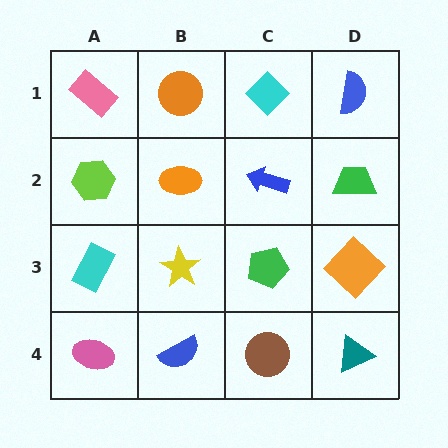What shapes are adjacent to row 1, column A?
A lime hexagon (row 2, column A), an orange circle (row 1, column B).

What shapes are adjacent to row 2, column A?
A pink rectangle (row 1, column A), a cyan rectangle (row 3, column A), an orange ellipse (row 2, column B).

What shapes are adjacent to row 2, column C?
A cyan diamond (row 1, column C), a green pentagon (row 3, column C), an orange ellipse (row 2, column B), a green trapezoid (row 2, column D).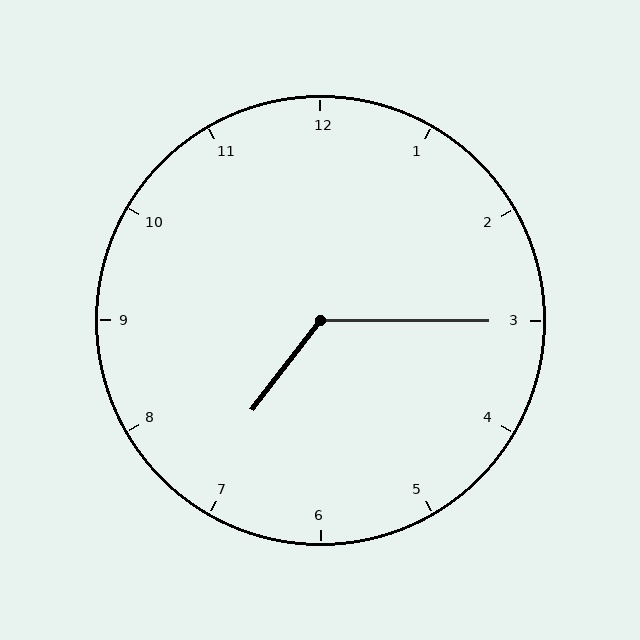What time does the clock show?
7:15.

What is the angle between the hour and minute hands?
Approximately 128 degrees.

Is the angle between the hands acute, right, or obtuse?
It is obtuse.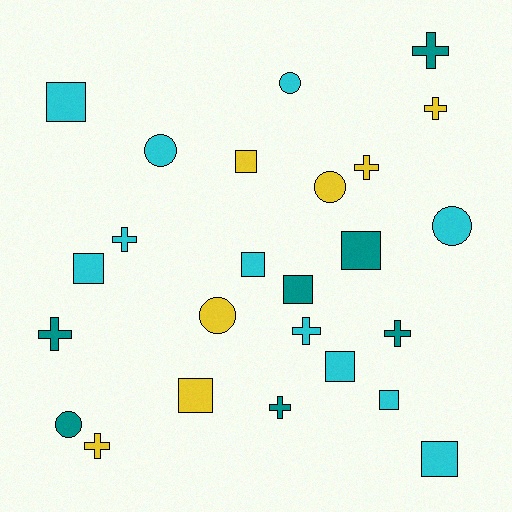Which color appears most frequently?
Cyan, with 11 objects.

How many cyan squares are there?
There are 6 cyan squares.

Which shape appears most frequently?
Square, with 10 objects.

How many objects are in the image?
There are 25 objects.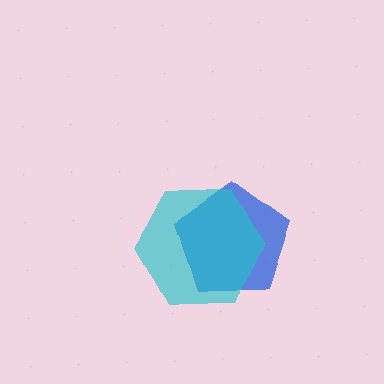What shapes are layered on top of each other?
The layered shapes are: a blue pentagon, a cyan hexagon.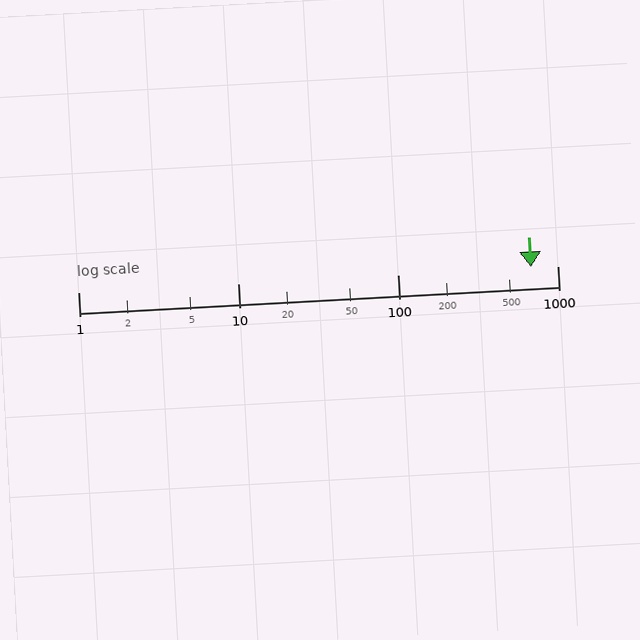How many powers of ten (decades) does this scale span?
The scale spans 3 decades, from 1 to 1000.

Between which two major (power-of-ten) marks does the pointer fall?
The pointer is between 100 and 1000.